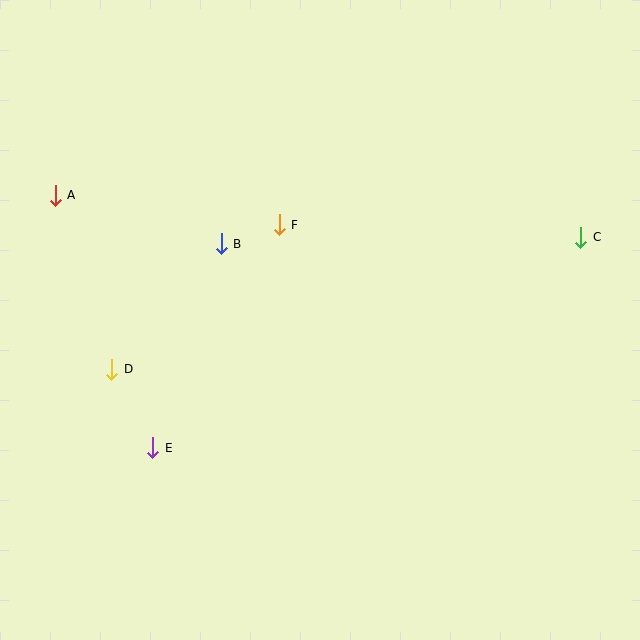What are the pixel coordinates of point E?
Point E is at (153, 448).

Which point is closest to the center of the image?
Point F at (279, 225) is closest to the center.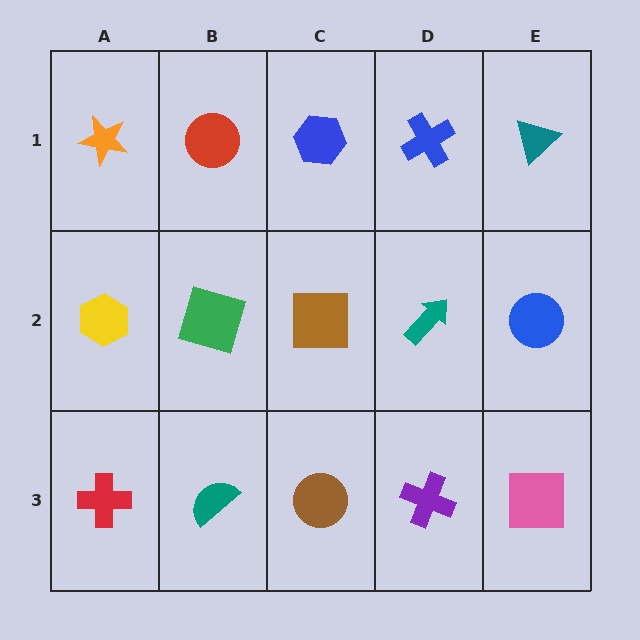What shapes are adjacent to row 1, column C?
A brown square (row 2, column C), a red circle (row 1, column B), a blue cross (row 1, column D).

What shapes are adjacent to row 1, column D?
A teal arrow (row 2, column D), a blue hexagon (row 1, column C), a teal triangle (row 1, column E).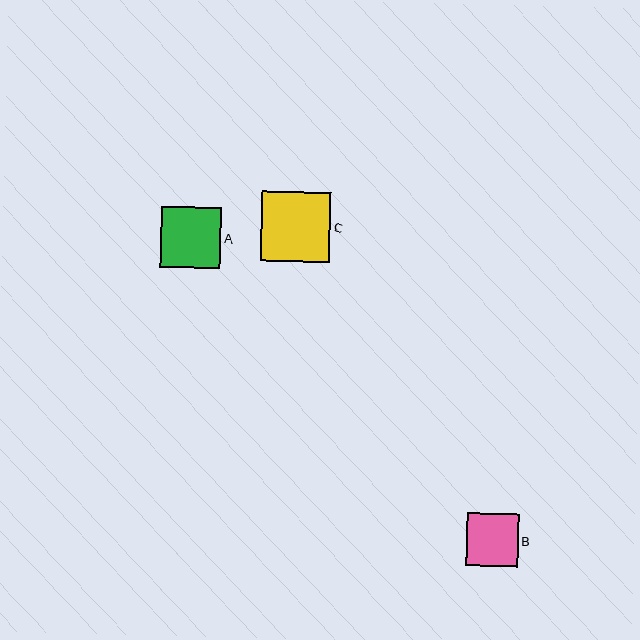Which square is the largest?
Square C is the largest with a size of approximately 70 pixels.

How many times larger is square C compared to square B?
Square C is approximately 1.3 times the size of square B.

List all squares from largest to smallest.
From largest to smallest: C, A, B.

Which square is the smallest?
Square B is the smallest with a size of approximately 52 pixels.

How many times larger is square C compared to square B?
Square C is approximately 1.3 times the size of square B.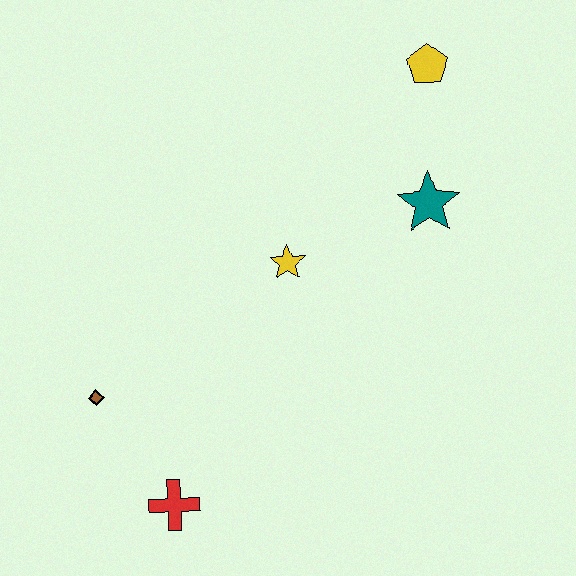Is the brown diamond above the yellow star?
No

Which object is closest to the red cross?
The brown diamond is closest to the red cross.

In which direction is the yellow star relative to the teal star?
The yellow star is to the left of the teal star.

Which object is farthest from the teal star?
The red cross is farthest from the teal star.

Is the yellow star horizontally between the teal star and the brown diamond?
Yes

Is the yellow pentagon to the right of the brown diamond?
Yes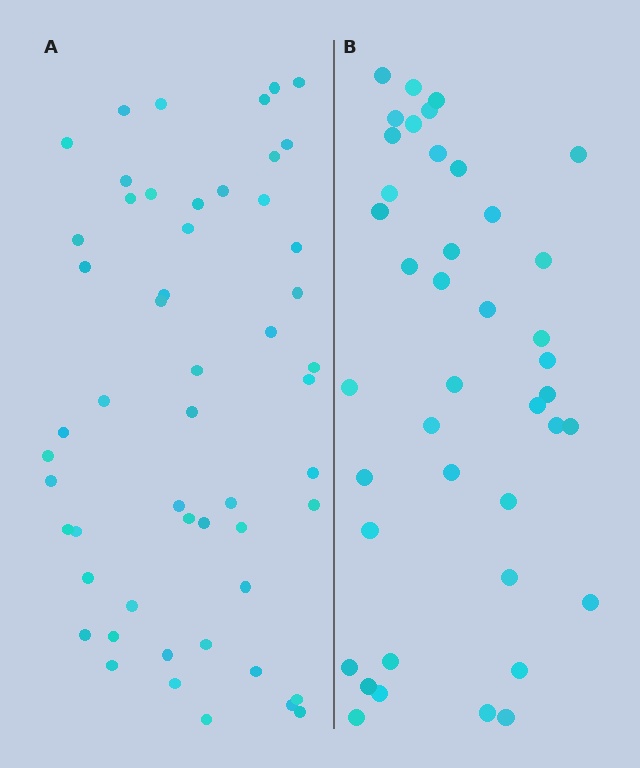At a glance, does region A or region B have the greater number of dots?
Region A (the left region) has more dots.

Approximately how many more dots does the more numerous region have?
Region A has roughly 12 or so more dots than region B.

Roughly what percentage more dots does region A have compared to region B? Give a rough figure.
About 30% more.